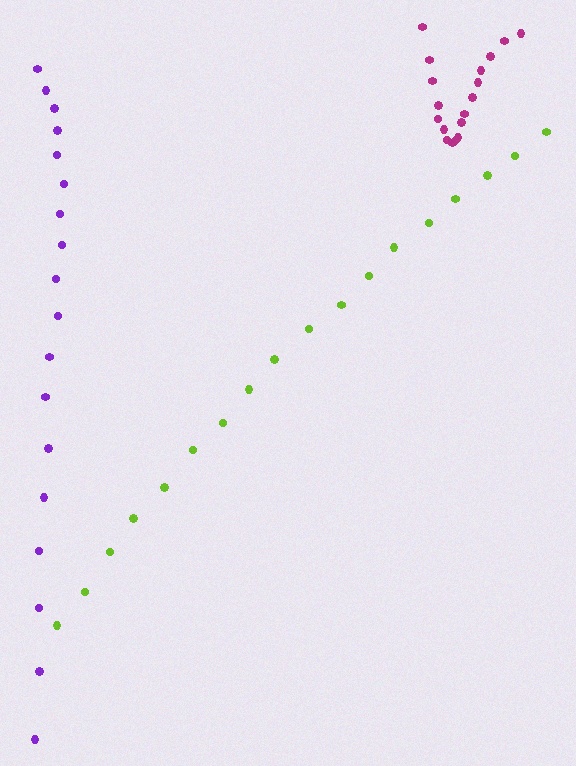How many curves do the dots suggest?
There are 3 distinct paths.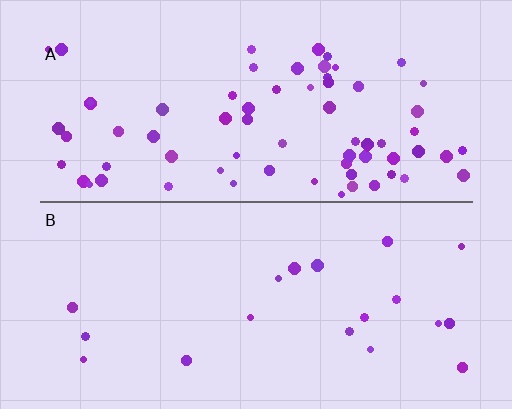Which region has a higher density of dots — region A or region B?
A (the top).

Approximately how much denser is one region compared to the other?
Approximately 3.8× — region A over region B.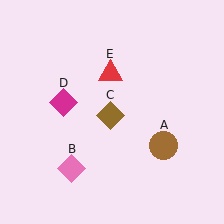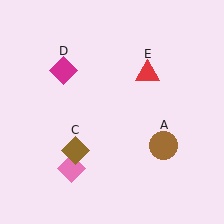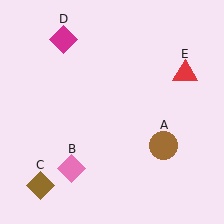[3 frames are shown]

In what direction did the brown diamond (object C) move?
The brown diamond (object C) moved down and to the left.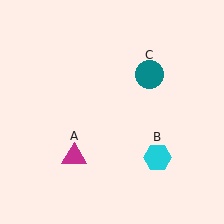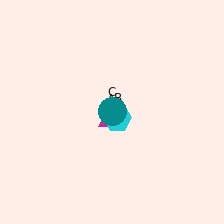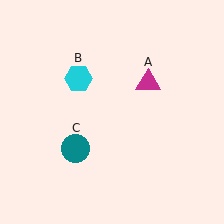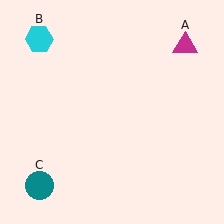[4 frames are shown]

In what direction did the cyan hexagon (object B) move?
The cyan hexagon (object B) moved up and to the left.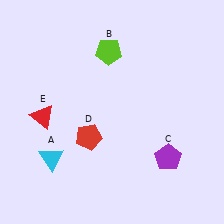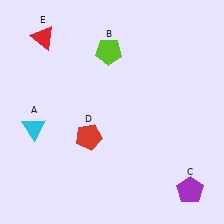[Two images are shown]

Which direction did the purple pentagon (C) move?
The purple pentagon (C) moved down.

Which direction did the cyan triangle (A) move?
The cyan triangle (A) moved up.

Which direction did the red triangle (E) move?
The red triangle (E) moved up.